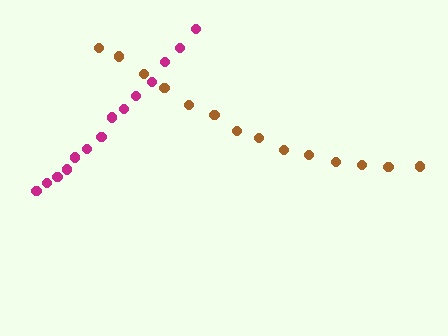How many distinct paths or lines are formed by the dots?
There are 2 distinct paths.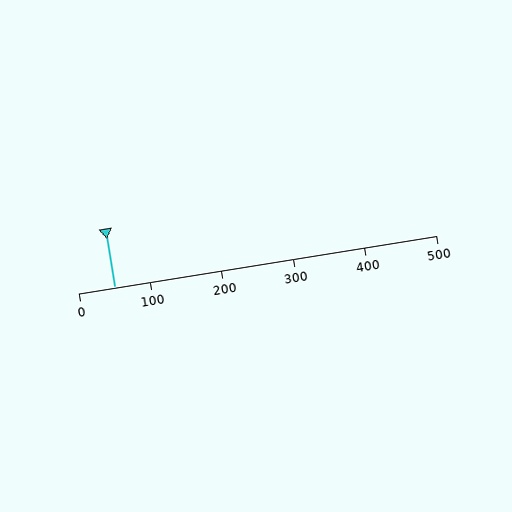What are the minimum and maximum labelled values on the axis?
The axis runs from 0 to 500.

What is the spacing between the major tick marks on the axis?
The major ticks are spaced 100 apart.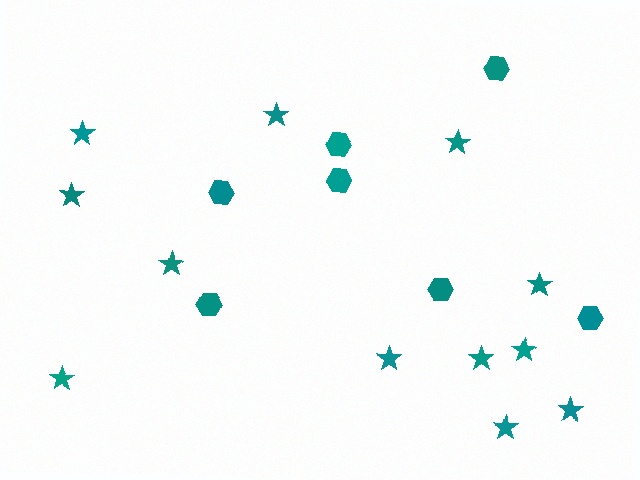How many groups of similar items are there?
There are 2 groups: one group of stars (12) and one group of hexagons (7).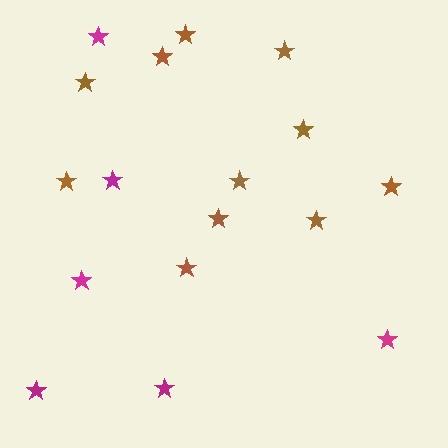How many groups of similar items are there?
There are 2 groups: one group of brown stars (11) and one group of magenta stars (6).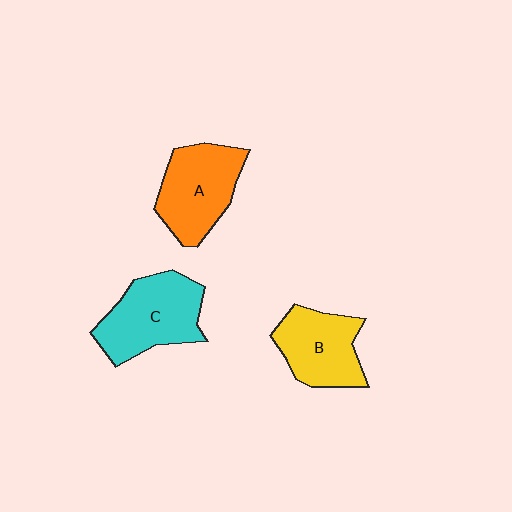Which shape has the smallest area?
Shape B (yellow).